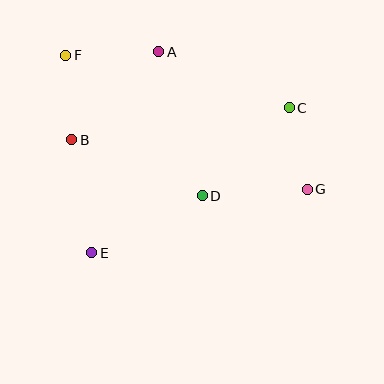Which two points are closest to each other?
Points C and G are closest to each other.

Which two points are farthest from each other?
Points F and G are farthest from each other.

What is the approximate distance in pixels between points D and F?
The distance between D and F is approximately 196 pixels.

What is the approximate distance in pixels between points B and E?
The distance between B and E is approximately 114 pixels.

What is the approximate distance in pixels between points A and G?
The distance between A and G is approximately 202 pixels.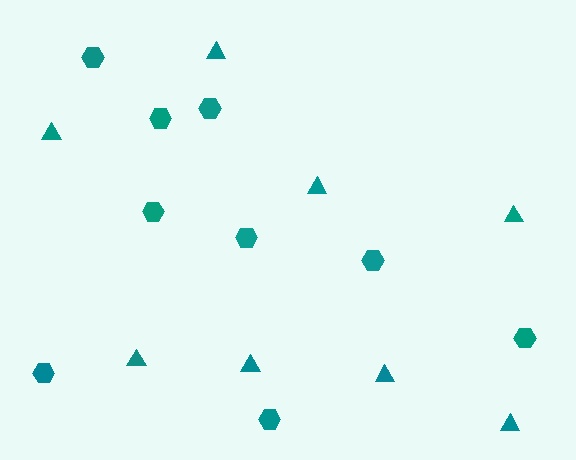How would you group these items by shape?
There are 2 groups: one group of hexagons (9) and one group of triangles (8).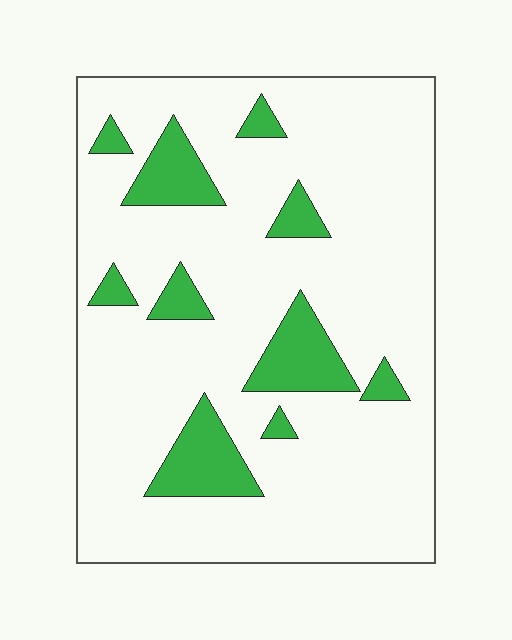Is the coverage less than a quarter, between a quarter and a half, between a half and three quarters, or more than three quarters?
Less than a quarter.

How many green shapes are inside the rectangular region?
10.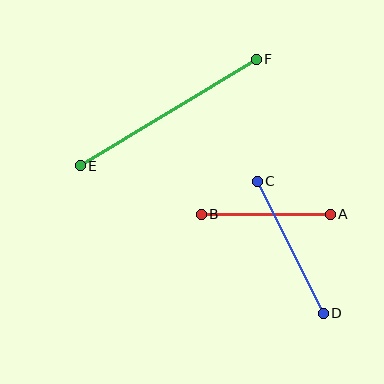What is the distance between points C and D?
The distance is approximately 148 pixels.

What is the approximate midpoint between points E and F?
The midpoint is at approximately (168, 113) pixels.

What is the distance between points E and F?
The distance is approximately 206 pixels.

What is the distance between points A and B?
The distance is approximately 129 pixels.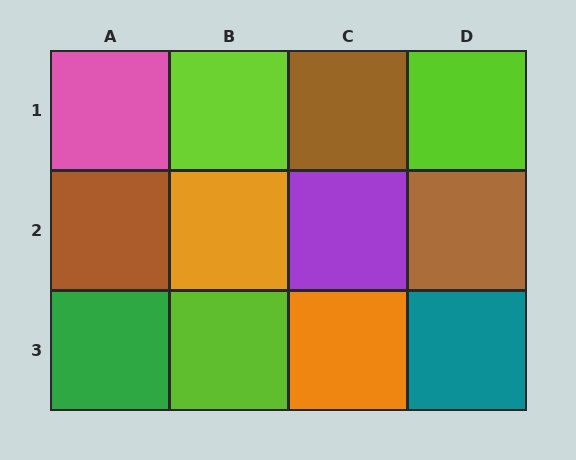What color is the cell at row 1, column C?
Brown.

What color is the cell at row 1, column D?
Lime.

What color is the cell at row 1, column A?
Pink.